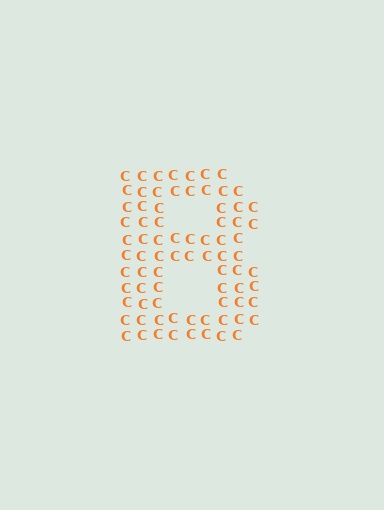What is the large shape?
The large shape is the letter B.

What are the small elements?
The small elements are letter C's.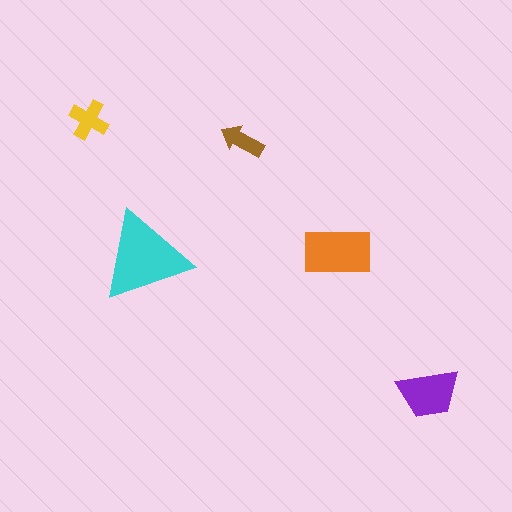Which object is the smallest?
The brown arrow.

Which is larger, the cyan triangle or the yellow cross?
The cyan triangle.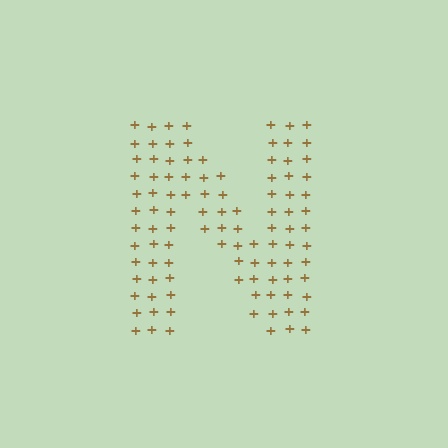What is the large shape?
The large shape is the letter N.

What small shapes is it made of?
It is made of small plus signs.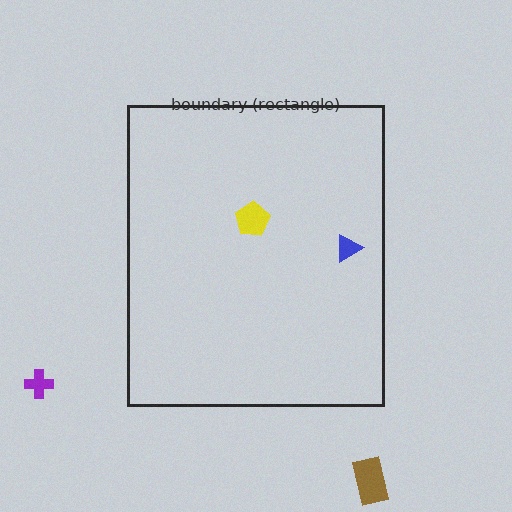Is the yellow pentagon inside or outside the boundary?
Inside.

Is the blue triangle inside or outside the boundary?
Inside.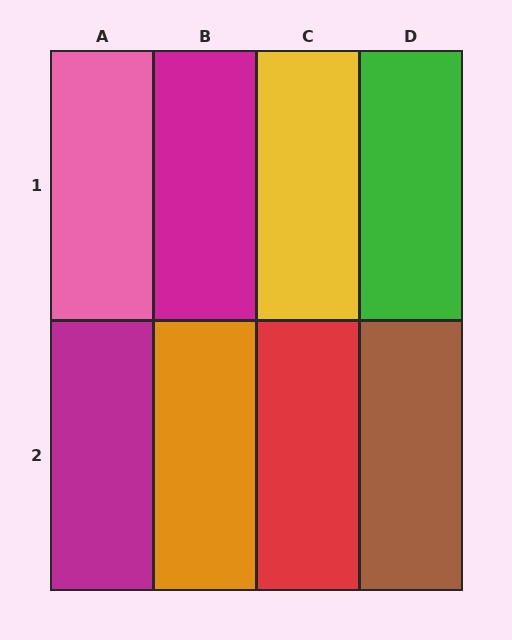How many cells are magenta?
2 cells are magenta.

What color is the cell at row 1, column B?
Magenta.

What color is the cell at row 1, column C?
Yellow.